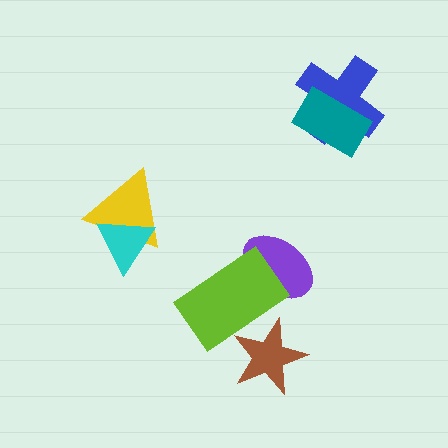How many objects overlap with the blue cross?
1 object overlaps with the blue cross.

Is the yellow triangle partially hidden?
Yes, it is partially covered by another shape.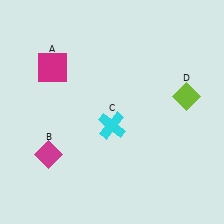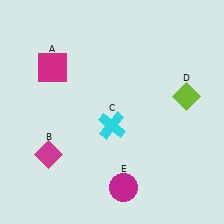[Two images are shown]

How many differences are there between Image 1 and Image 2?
There is 1 difference between the two images.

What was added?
A magenta circle (E) was added in Image 2.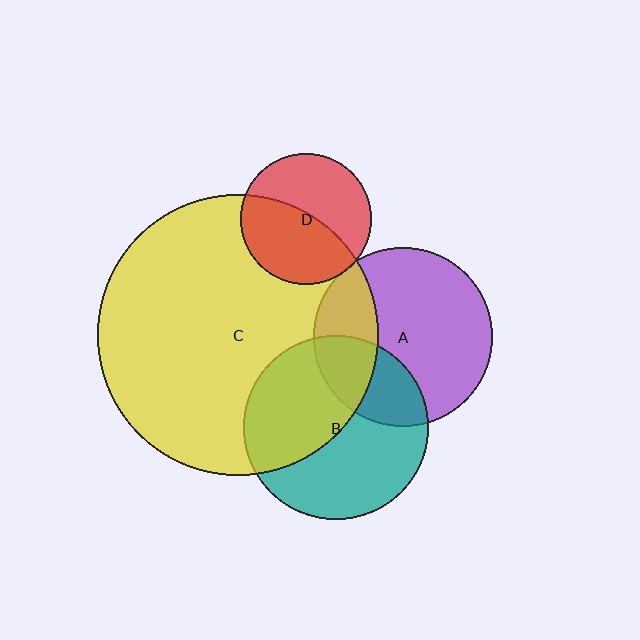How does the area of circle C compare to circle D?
Approximately 4.6 times.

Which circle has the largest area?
Circle C (yellow).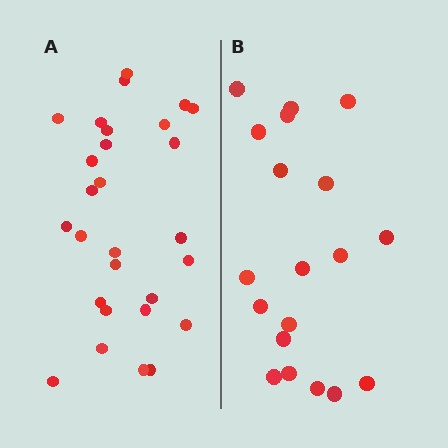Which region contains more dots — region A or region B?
Region A (the left region) has more dots.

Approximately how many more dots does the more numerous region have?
Region A has roughly 8 or so more dots than region B.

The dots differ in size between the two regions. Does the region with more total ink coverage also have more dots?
No. Region B has more total ink coverage because its dots are larger, but region A actually contains more individual dots. Total area can be misleading — the number of items is what matters here.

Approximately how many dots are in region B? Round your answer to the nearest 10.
About 20 dots. (The exact count is 19, which rounds to 20.)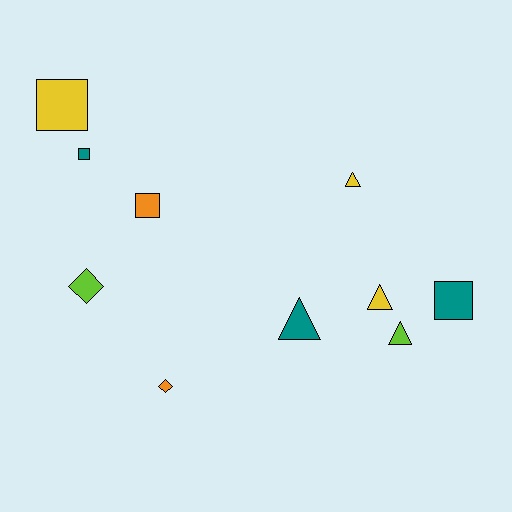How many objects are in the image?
There are 10 objects.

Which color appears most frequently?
Yellow, with 3 objects.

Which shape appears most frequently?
Triangle, with 4 objects.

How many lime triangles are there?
There is 1 lime triangle.